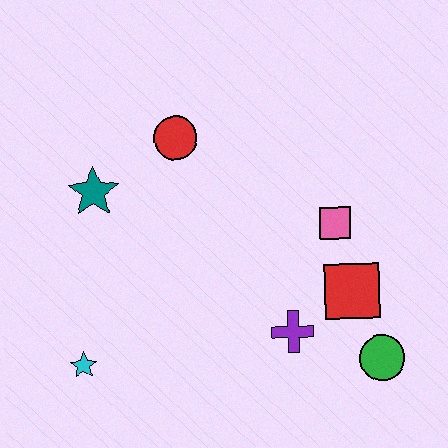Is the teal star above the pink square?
Yes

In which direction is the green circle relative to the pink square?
The green circle is below the pink square.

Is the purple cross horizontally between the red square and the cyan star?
Yes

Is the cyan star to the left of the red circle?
Yes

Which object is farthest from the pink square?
The cyan star is farthest from the pink square.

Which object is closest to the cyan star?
The teal star is closest to the cyan star.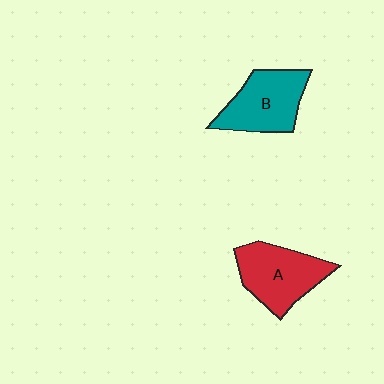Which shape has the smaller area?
Shape B (teal).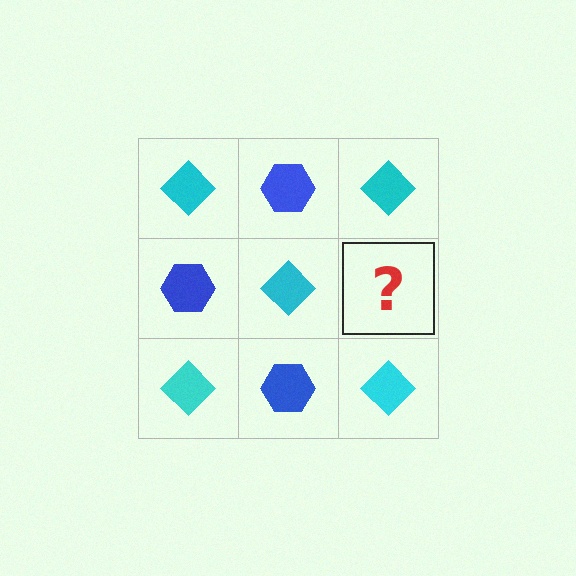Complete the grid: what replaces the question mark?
The question mark should be replaced with a blue hexagon.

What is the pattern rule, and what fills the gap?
The rule is that it alternates cyan diamond and blue hexagon in a checkerboard pattern. The gap should be filled with a blue hexagon.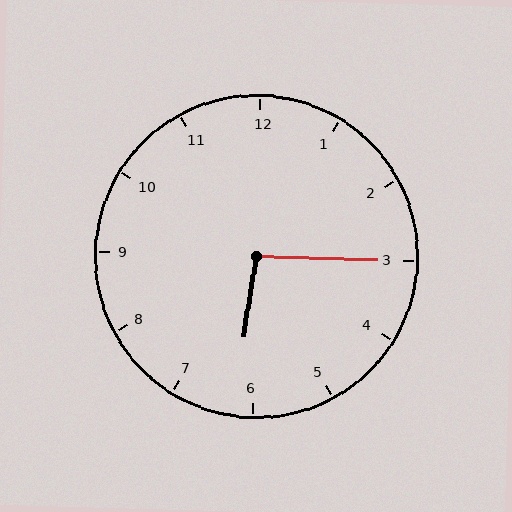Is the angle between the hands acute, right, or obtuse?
It is obtuse.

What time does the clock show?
6:15.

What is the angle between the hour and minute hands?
Approximately 98 degrees.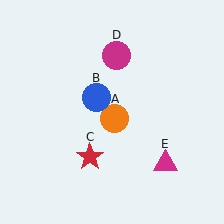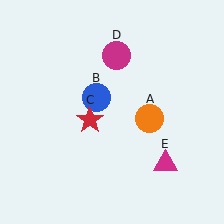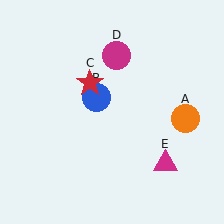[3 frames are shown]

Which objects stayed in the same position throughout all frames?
Blue circle (object B) and magenta circle (object D) and magenta triangle (object E) remained stationary.